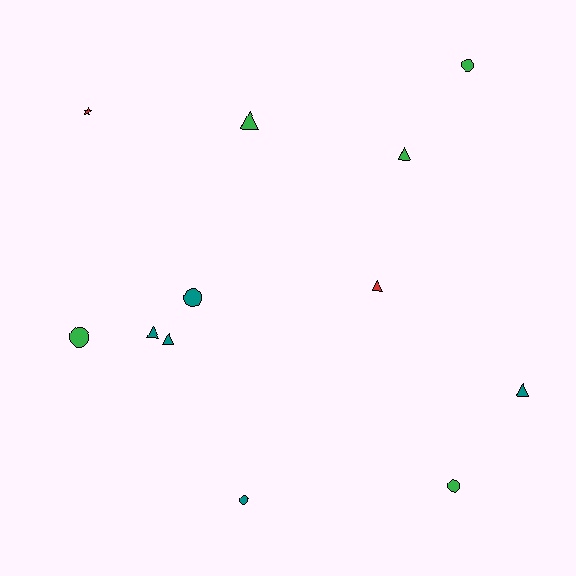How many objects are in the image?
There are 12 objects.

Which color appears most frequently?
Green, with 5 objects.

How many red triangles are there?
There is 1 red triangle.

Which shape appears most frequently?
Triangle, with 6 objects.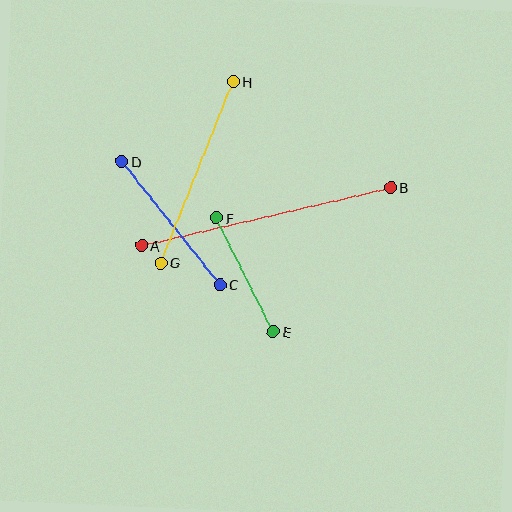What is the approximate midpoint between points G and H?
The midpoint is at approximately (197, 172) pixels.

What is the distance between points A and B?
The distance is approximately 256 pixels.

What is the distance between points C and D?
The distance is approximately 157 pixels.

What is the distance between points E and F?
The distance is approximately 127 pixels.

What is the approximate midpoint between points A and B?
The midpoint is at approximately (266, 216) pixels.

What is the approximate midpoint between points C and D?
The midpoint is at approximately (171, 223) pixels.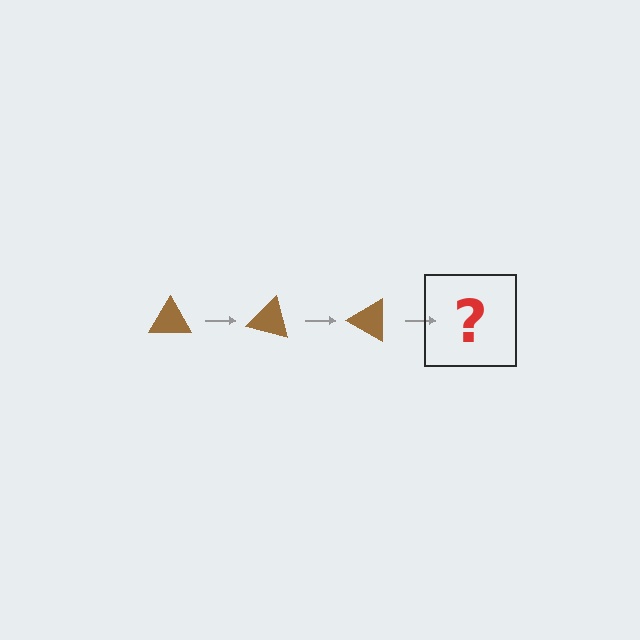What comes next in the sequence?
The next element should be a brown triangle rotated 45 degrees.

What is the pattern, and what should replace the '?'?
The pattern is that the triangle rotates 15 degrees each step. The '?' should be a brown triangle rotated 45 degrees.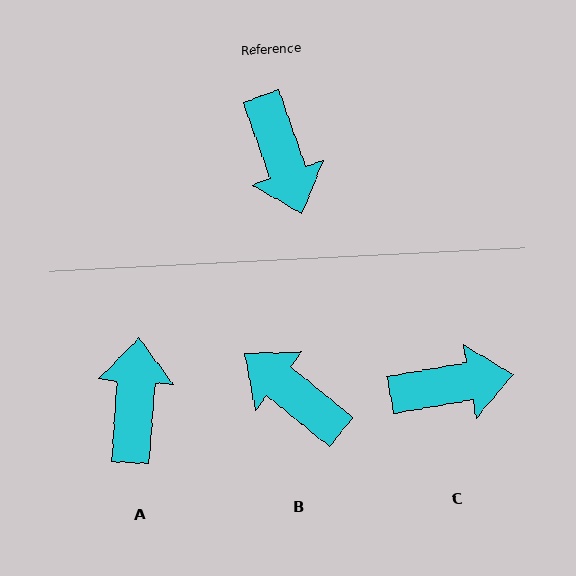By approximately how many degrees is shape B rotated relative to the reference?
Approximately 148 degrees clockwise.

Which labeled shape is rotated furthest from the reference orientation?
A, about 157 degrees away.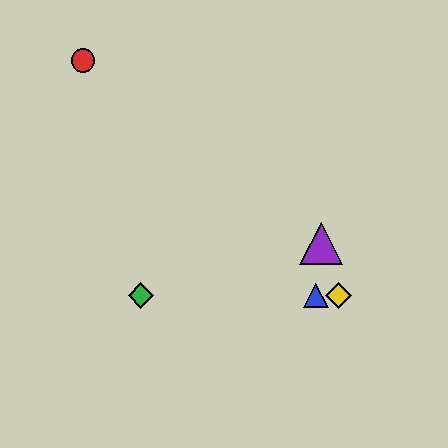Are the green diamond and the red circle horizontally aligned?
No, the green diamond is at y≈296 and the red circle is at y≈61.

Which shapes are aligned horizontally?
The blue triangle, the green diamond, the yellow diamond are aligned horizontally.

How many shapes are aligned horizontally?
3 shapes (the blue triangle, the green diamond, the yellow diamond) are aligned horizontally.